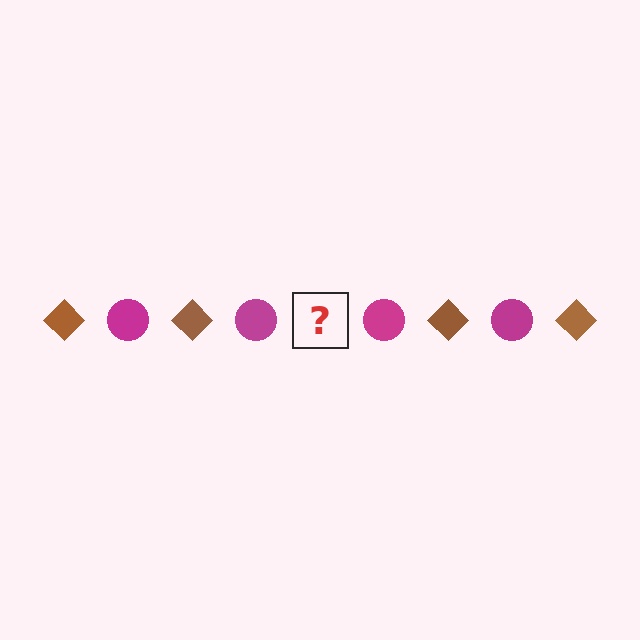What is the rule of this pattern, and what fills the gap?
The rule is that the pattern alternates between brown diamond and magenta circle. The gap should be filled with a brown diamond.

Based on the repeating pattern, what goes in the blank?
The blank should be a brown diamond.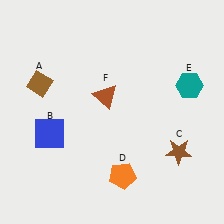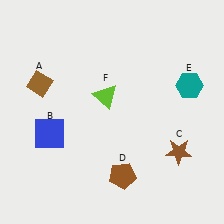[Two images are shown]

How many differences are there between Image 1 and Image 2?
There are 2 differences between the two images.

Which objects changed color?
D changed from orange to brown. F changed from brown to lime.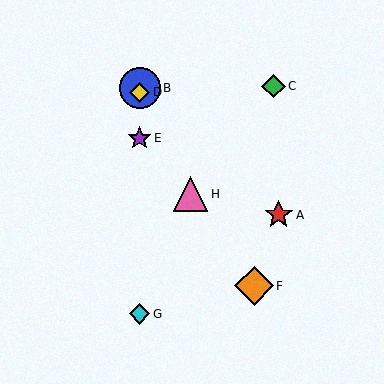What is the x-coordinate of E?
Object E is at x≈140.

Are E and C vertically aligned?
No, E is at x≈140 and C is at x≈273.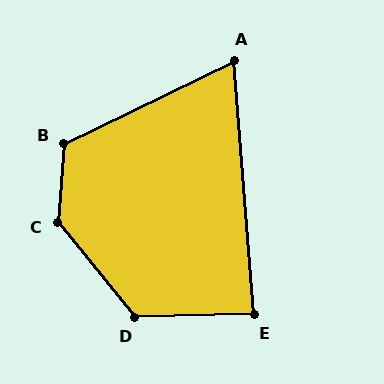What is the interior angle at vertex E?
Approximately 87 degrees (approximately right).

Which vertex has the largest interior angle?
C, at approximately 137 degrees.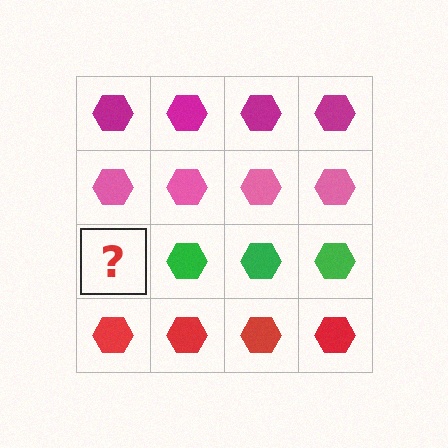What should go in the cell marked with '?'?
The missing cell should contain a green hexagon.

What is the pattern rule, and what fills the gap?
The rule is that each row has a consistent color. The gap should be filled with a green hexagon.